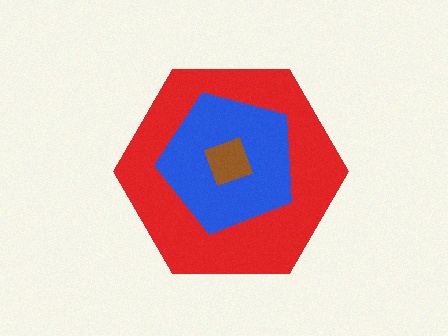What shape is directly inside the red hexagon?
The blue pentagon.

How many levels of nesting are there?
3.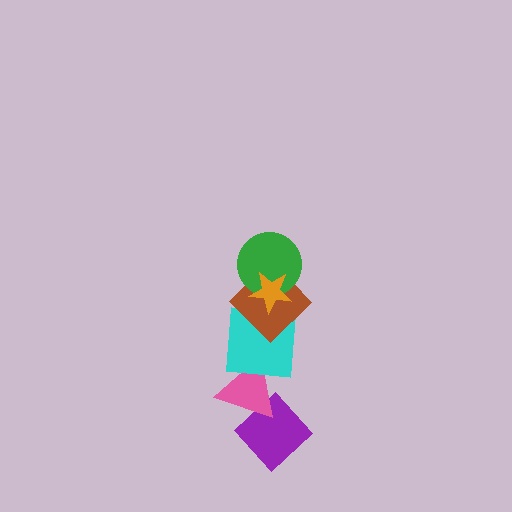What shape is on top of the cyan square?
The brown diamond is on top of the cyan square.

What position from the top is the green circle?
The green circle is 2nd from the top.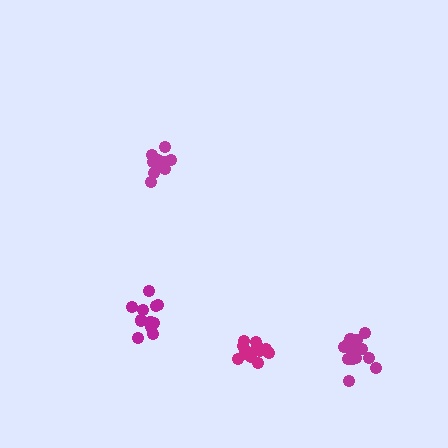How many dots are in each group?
Group 1: 11 dots, Group 2: 11 dots, Group 3: 16 dots, Group 4: 13 dots (51 total).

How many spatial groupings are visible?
There are 4 spatial groupings.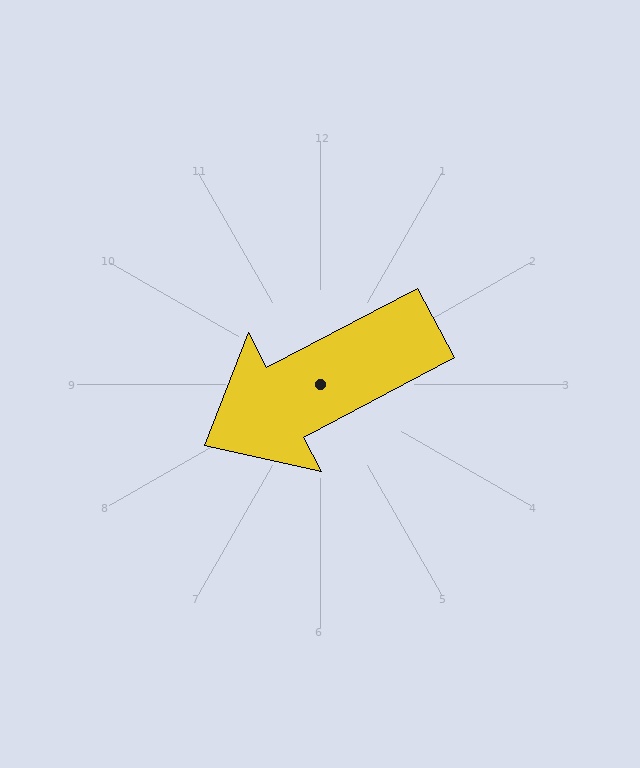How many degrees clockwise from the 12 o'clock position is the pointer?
Approximately 242 degrees.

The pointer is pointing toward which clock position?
Roughly 8 o'clock.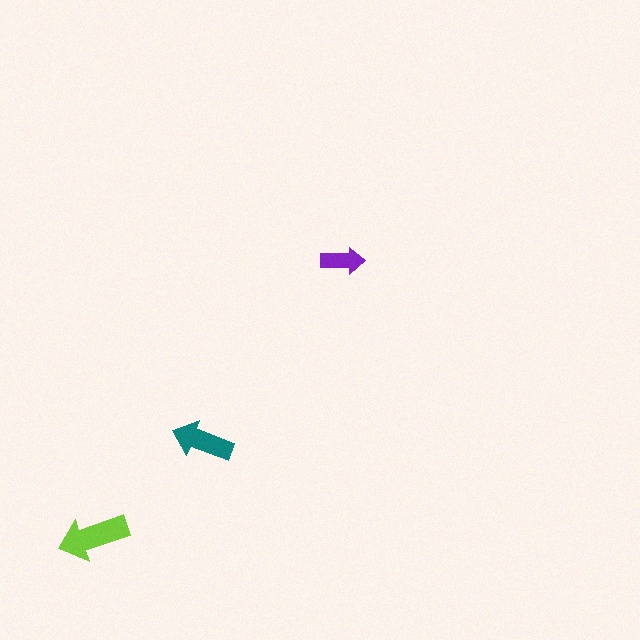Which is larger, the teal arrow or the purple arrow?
The teal one.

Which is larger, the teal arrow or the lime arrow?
The lime one.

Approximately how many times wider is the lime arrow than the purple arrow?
About 1.5 times wider.